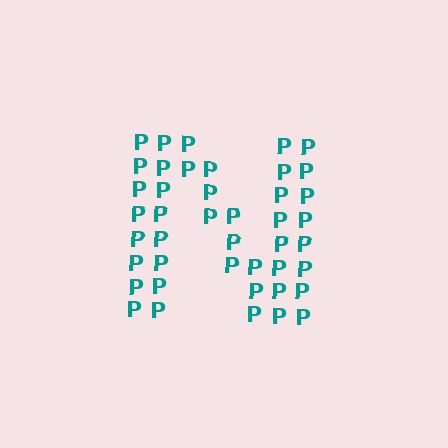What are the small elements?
The small elements are letter P's.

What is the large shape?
The large shape is the letter N.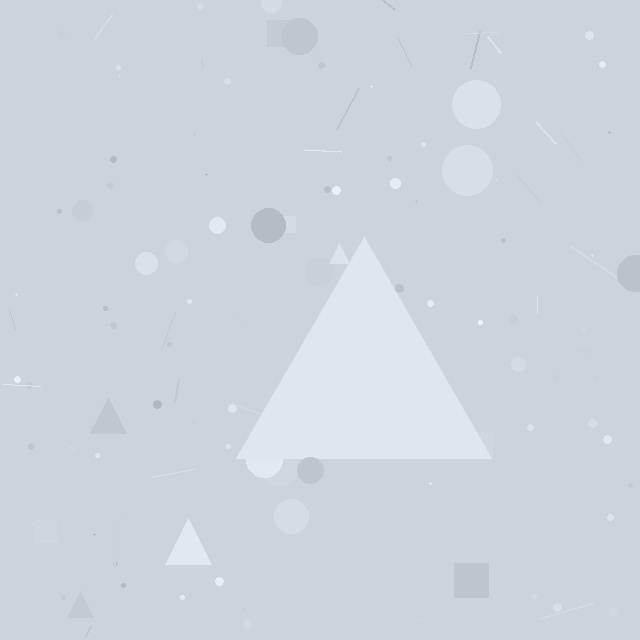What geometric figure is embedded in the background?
A triangle is embedded in the background.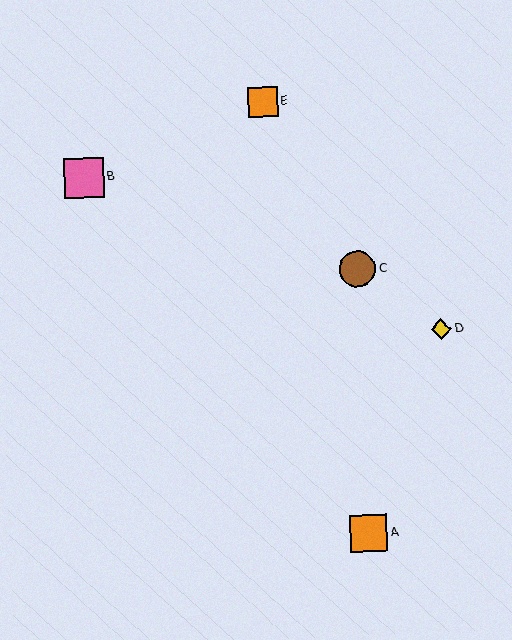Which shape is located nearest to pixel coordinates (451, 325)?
The yellow diamond (labeled D) at (441, 329) is nearest to that location.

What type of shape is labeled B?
Shape B is a pink square.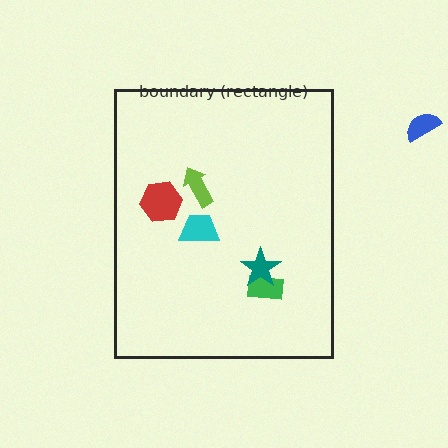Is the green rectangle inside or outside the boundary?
Inside.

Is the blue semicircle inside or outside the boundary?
Outside.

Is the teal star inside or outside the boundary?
Inside.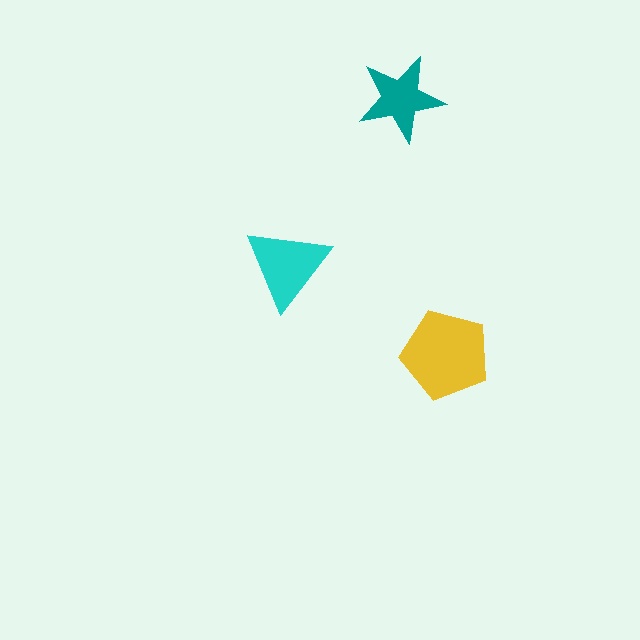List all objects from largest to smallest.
The yellow pentagon, the cyan triangle, the teal star.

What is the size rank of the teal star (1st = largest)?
3rd.